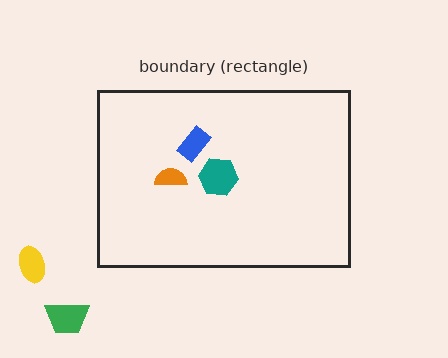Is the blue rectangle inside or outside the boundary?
Inside.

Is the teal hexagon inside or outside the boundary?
Inside.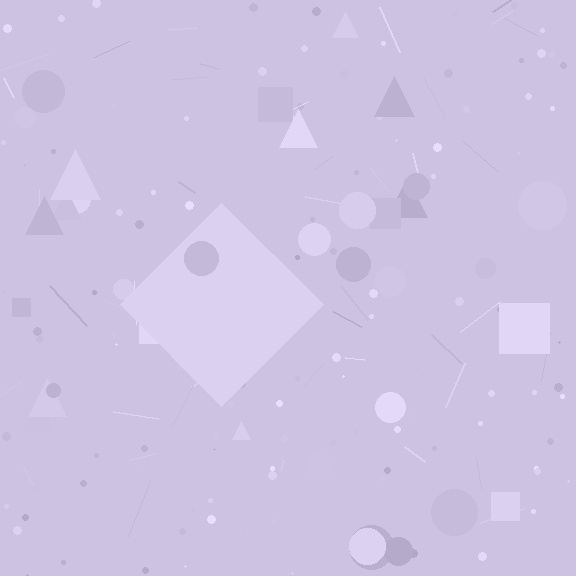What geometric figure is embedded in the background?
A diamond is embedded in the background.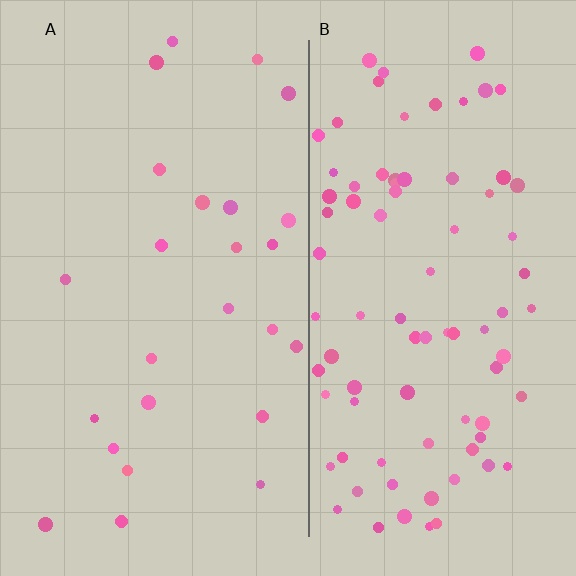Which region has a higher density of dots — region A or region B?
B (the right).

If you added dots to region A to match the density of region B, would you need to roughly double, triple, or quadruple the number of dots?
Approximately triple.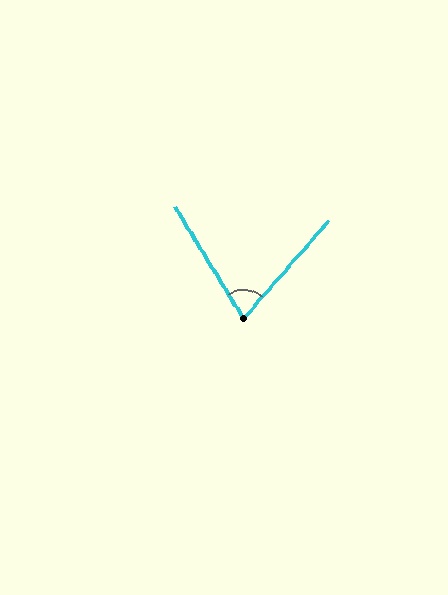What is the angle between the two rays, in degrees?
Approximately 73 degrees.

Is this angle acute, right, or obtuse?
It is acute.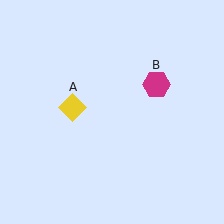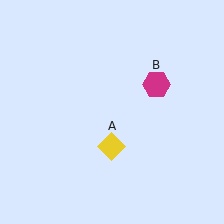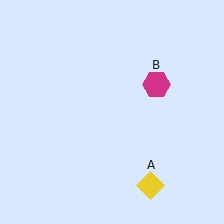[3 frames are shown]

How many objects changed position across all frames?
1 object changed position: yellow diamond (object A).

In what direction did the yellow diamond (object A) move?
The yellow diamond (object A) moved down and to the right.